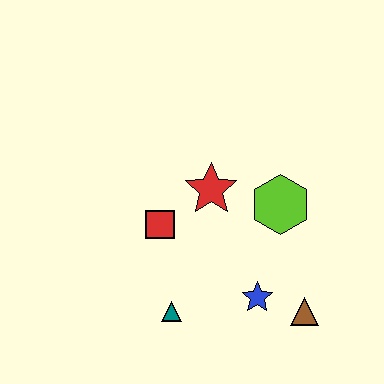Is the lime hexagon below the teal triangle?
No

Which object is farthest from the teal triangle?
The lime hexagon is farthest from the teal triangle.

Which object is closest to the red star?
The red square is closest to the red star.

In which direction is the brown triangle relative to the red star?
The brown triangle is below the red star.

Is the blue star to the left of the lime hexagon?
Yes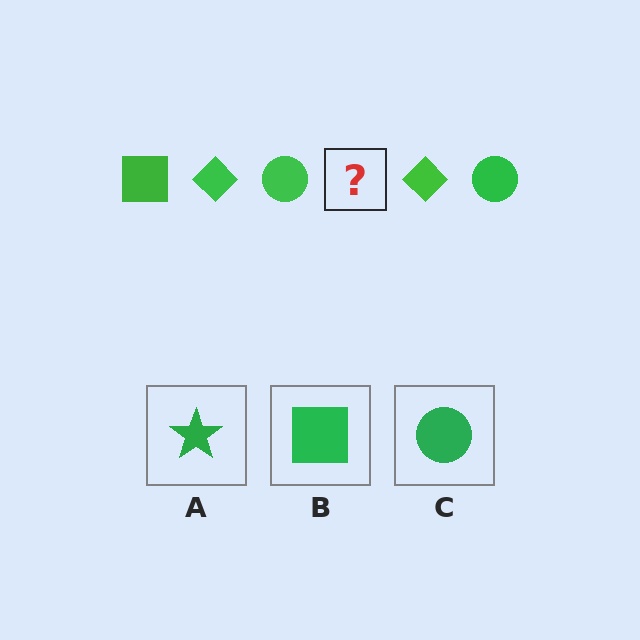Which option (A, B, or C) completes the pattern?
B.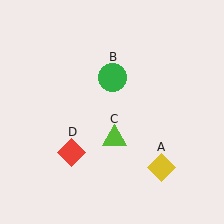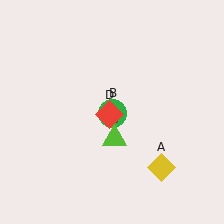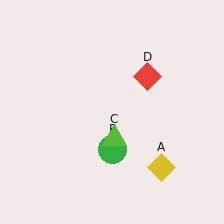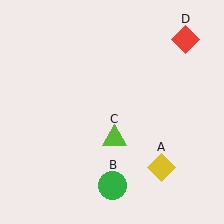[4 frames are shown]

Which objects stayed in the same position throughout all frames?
Yellow diamond (object A) and lime triangle (object C) remained stationary.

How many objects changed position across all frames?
2 objects changed position: green circle (object B), red diamond (object D).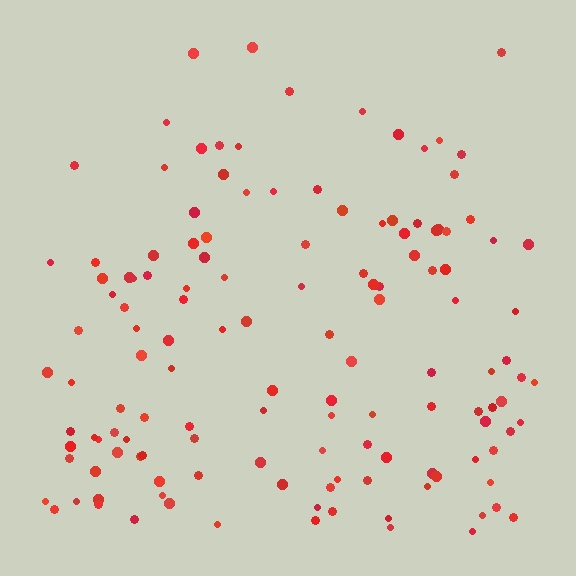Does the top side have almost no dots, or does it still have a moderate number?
Still a moderate number, just noticeably fewer than the bottom.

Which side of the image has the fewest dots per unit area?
The top.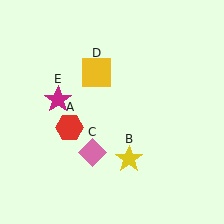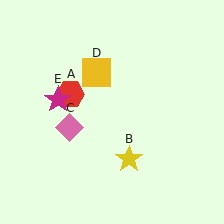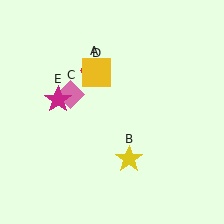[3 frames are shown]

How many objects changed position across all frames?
2 objects changed position: red hexagon (object A), pink diamond (object C).